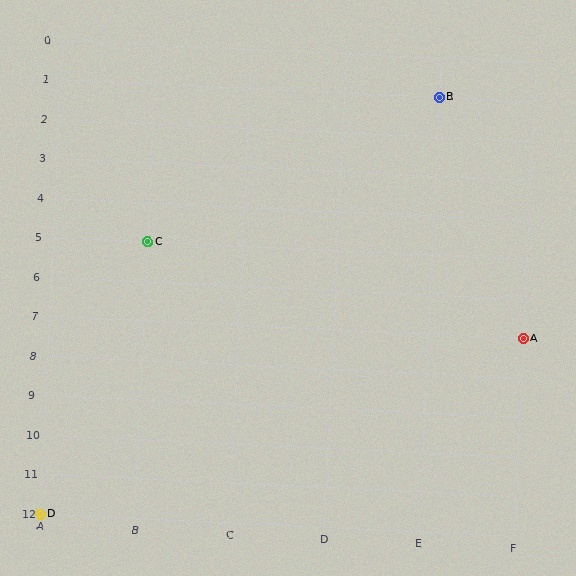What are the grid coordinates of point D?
Point D is at grid coordinates (A, 12).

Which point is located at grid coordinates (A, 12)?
Point D is at (A, 12).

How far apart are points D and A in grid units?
Points D and A are 5 columns and 5 rows apart (about 7.1 grid units diagonally).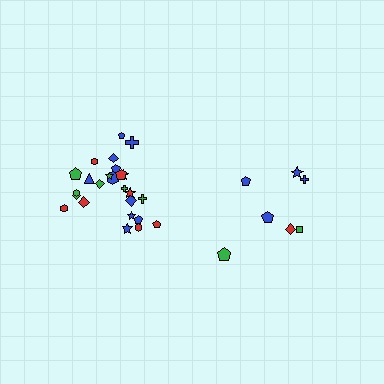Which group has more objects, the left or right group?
The left group.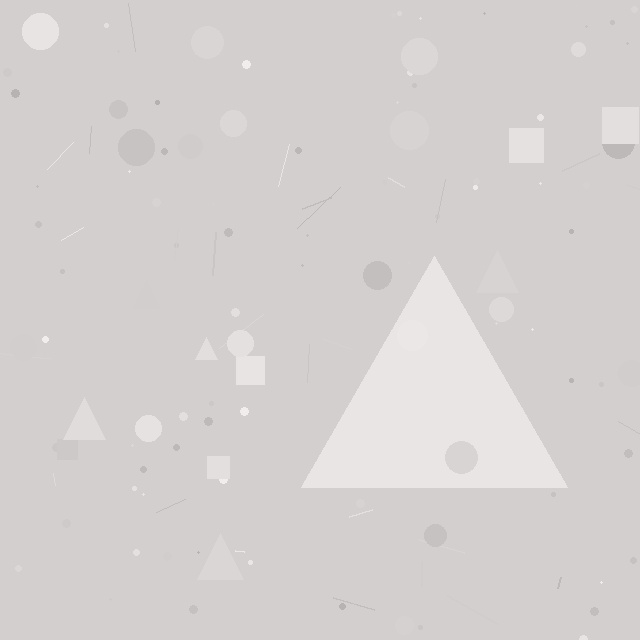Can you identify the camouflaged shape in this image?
The camouflaged shape is a triangle.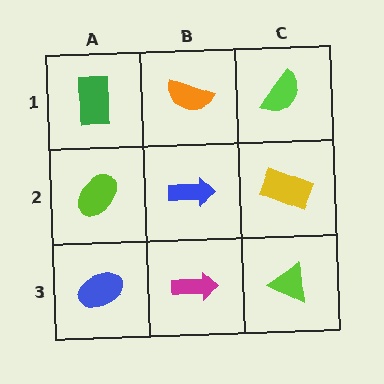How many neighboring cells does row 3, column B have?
3.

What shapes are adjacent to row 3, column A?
A lime ellipse (row 2, column A), a magenta arrow (row 3, column B).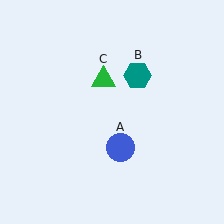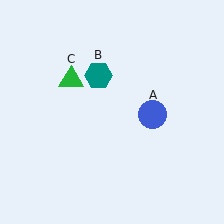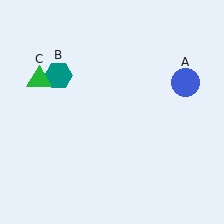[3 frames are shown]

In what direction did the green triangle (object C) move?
The green triangle (object C) moved left.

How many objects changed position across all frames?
3 objects changed position: blue circle (object A), teal hexagon (object B), green triangle (object C).